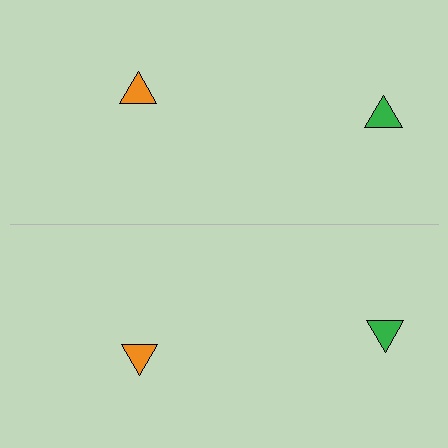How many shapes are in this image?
There are 4 shapes in this image.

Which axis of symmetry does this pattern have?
The pattern has a horizontal axis of symmetry running through the center of the image.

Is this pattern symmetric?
Yes, this pattern has bilateral (reflection) symmetry.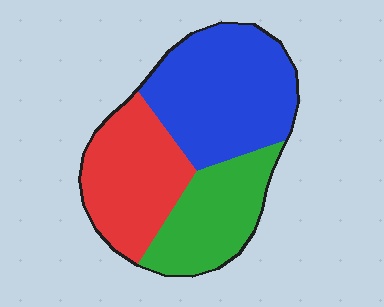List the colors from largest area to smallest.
From largest to smallest: blue, red, green.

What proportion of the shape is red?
Red covers about 30% of the shape.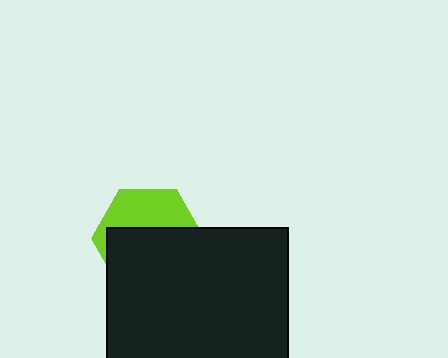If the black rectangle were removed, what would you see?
You would see the complete lime hexagon.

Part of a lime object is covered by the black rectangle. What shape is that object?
It is a hexagon.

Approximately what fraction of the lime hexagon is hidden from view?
Roughly 60% of the lime hexagon is hidden behind the black rectangle.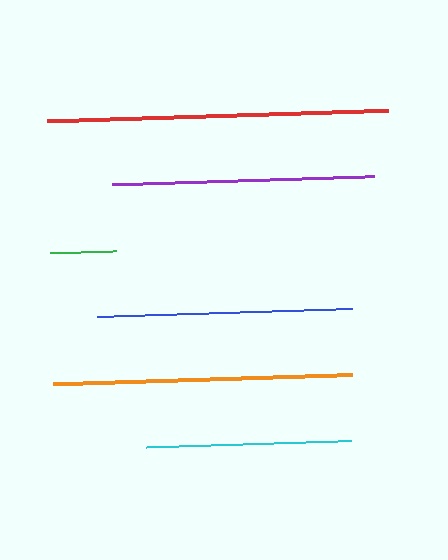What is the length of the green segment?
The green segment is approximately 66 pixels long.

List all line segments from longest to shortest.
From longest to shortest: red, orange, purple, blue, cyan, green.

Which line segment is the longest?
The red line is the longest at approximately 342 pixels.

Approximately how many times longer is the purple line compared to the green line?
The purple line is approximately 4.0 times the length of the green line.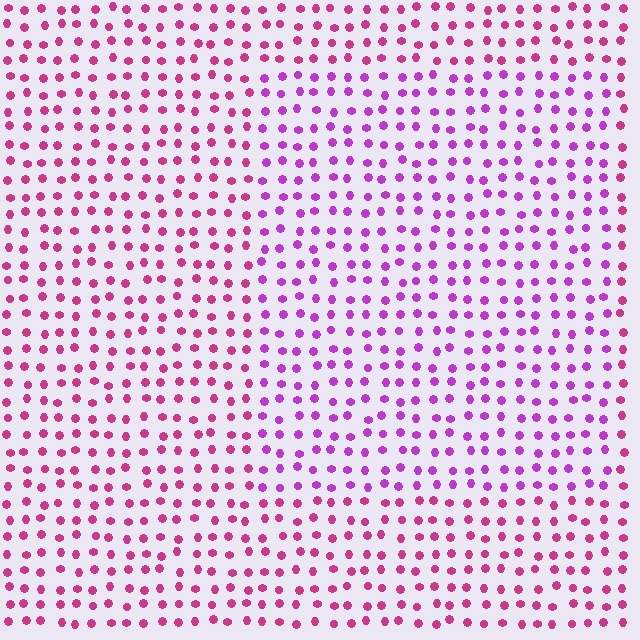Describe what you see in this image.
The image is filled with small magenta elements in a uniform arrangement. A rectangle-shaped region is visible where the elements are tinted to a slightly different hue, forming a subtle color boundary.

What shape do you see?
I see a rectangle.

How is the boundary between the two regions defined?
The boundary is defined purely by a slight shift in hue (about 32 degrees). Spacing, size, and orientation are identical on both sides.